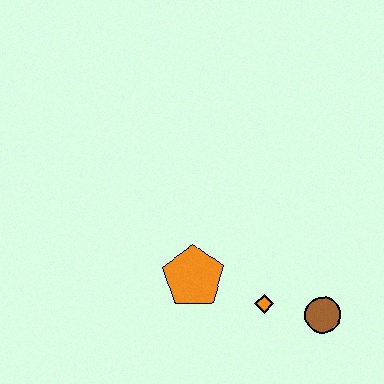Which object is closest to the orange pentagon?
The orange diamond is closest to the orange pentagon.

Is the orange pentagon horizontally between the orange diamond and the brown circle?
No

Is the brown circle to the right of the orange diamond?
Yes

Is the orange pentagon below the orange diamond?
No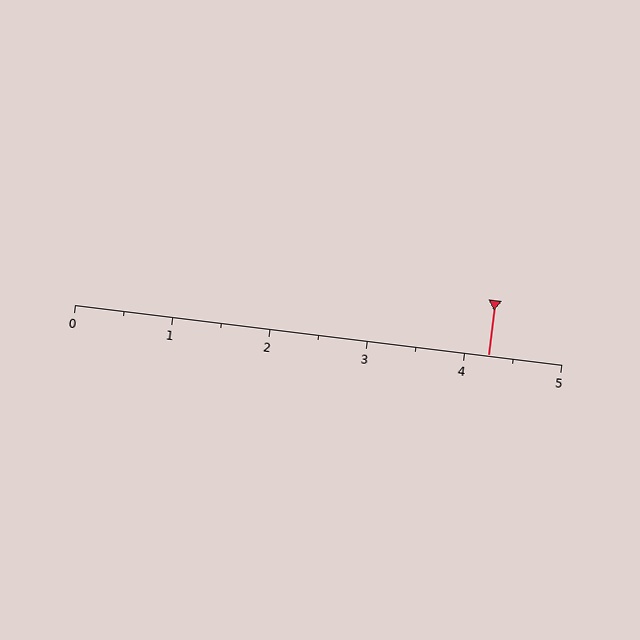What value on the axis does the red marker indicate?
The marker indicates approximately 4.2.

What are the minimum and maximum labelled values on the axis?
The axis runs from 0 to 5.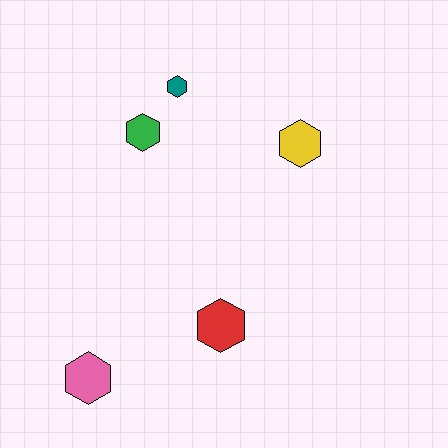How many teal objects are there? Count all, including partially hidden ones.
There is 1 teal object.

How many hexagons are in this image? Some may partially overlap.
There are 5 hexagons.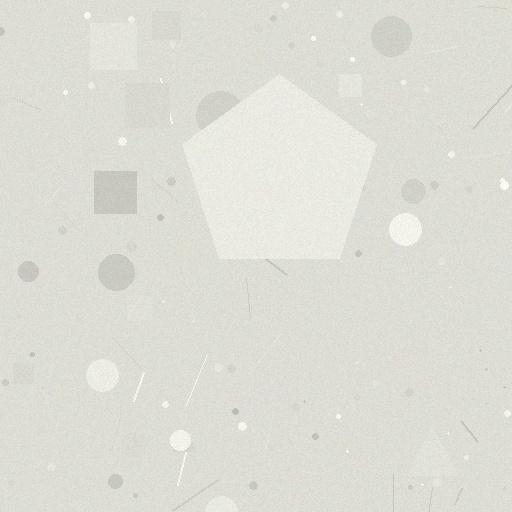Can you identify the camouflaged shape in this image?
The camouflaged shape is a pentagon.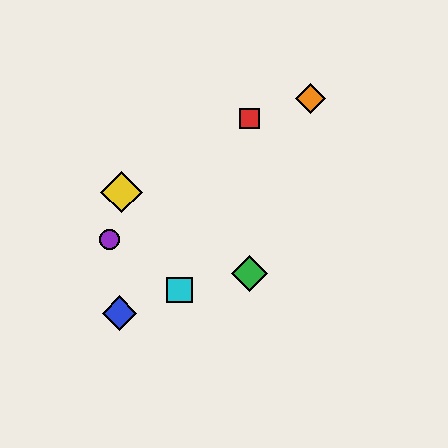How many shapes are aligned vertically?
2 shapes (the red square, the green diamond) are aligned vertically.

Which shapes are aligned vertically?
The red square, the green diamond are aligned vertically.